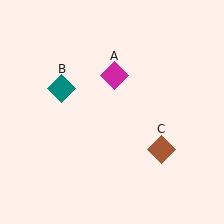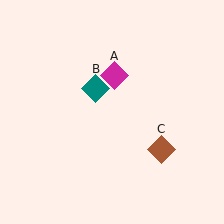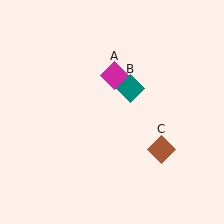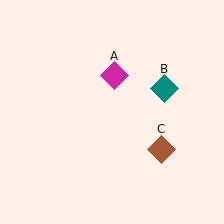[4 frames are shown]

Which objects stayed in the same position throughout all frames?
Magenta diamond (object A) and brown diamond (object C) remained stationary.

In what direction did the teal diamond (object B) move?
The teal diamond (object B) moved right.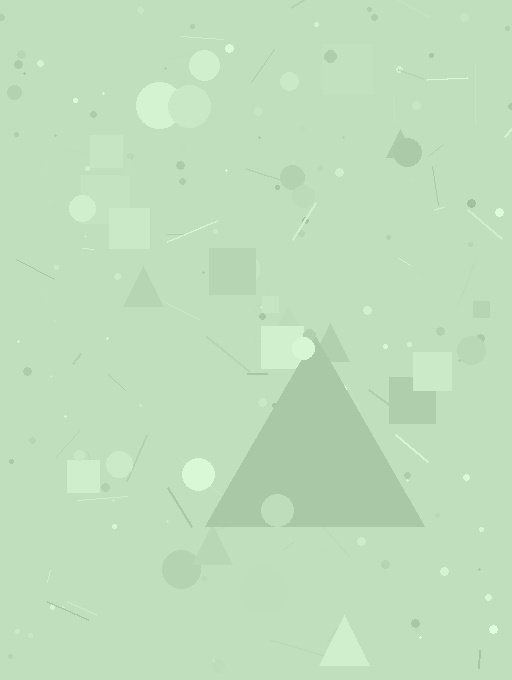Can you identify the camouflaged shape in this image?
The camouflaged shape is a triangle.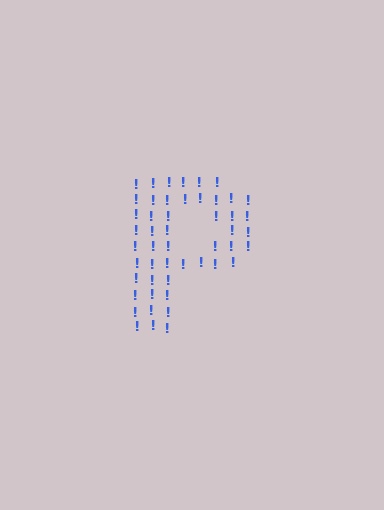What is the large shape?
The large shape is the letter P.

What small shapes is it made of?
It is made of small exclamation marks.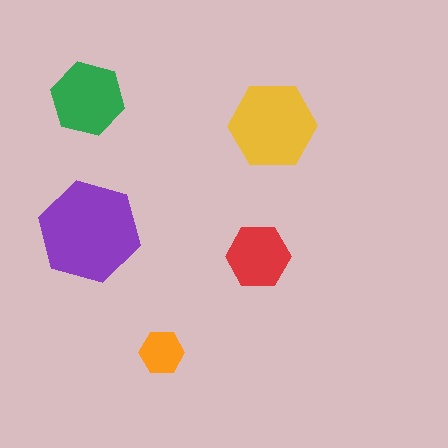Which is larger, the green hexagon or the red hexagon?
The green one.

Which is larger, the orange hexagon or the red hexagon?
The red one.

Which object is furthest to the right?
The yellow hexagon is rightmost.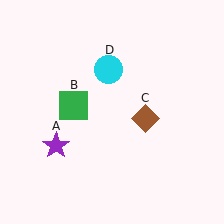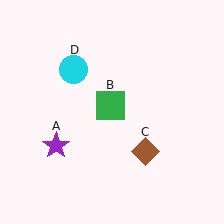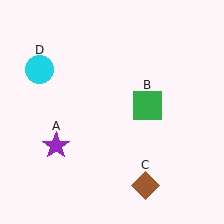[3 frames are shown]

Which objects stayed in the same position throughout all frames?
Purple star (object A) remained stationary.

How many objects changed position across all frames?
3 objects changed position: green square (object B), brown diamond (object C), cyan circle (object D).